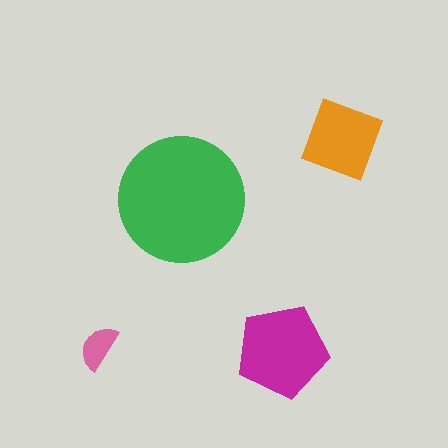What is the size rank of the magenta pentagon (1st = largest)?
2nd.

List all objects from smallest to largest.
The pink semicircle, the orange diamond, the magenta pentagon, the green circle.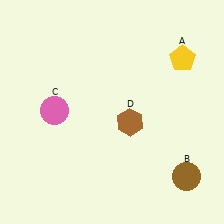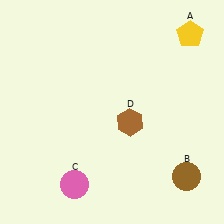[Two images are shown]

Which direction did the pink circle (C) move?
The pink circle (C) moved down.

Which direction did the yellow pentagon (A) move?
The yellow pentagon (A) moved up.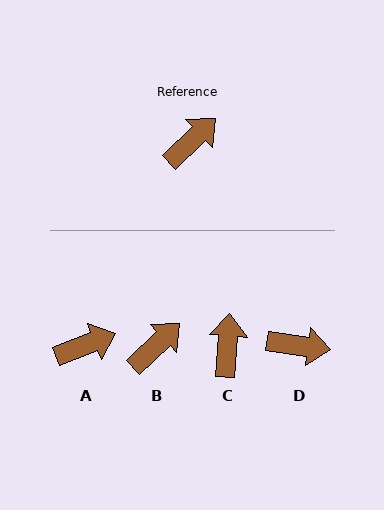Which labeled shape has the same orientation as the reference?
B.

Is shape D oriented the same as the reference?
No, it is off by about 52 degrees.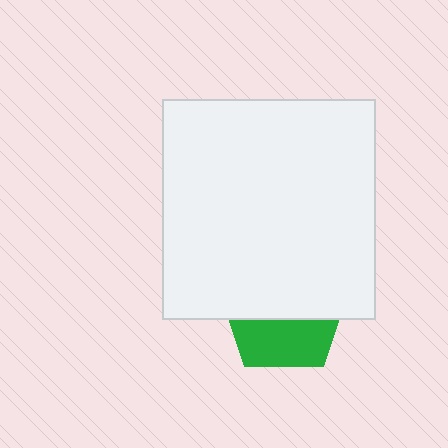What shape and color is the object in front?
The object in front is a white rectangle.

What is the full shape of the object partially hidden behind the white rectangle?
The partially hidden object is a green pentagon.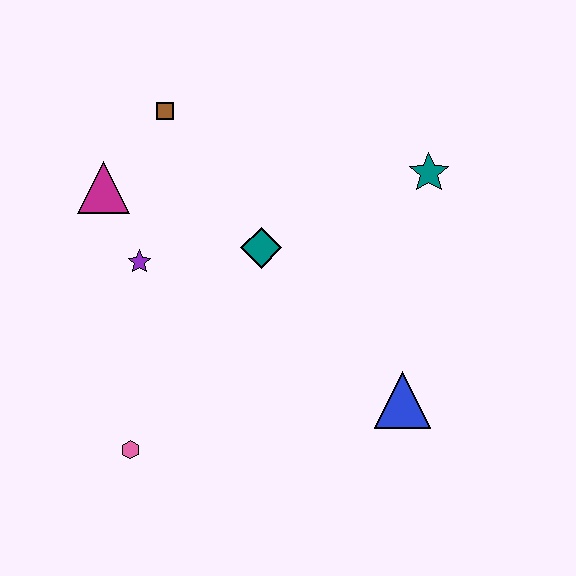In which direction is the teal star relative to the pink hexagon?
The teal star is to the right of the pink hexagon.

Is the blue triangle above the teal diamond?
No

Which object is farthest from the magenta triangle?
The blue triangle is farthest from the magenta triangle.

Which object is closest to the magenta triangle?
The purple star is closest to the magenta triangle.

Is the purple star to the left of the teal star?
Yes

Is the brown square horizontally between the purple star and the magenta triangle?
No